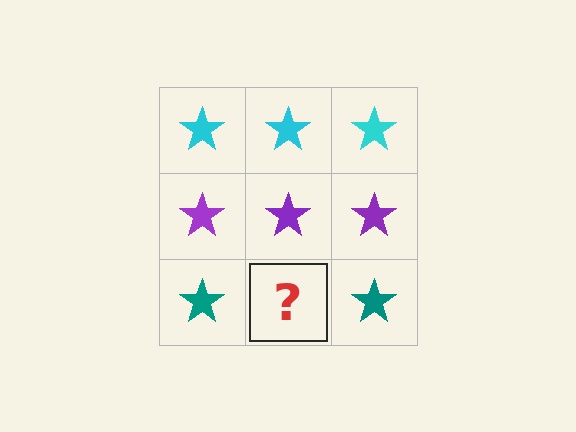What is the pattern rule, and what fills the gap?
The rule is that each row has a consistent color. The gap should be filled with a teal star.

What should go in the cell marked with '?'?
The missing cell should contain a teal star.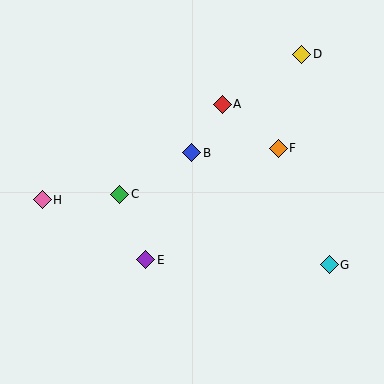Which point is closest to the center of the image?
Point B at (192, 153) is closest to the center.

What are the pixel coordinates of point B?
Point B is at (192, 153).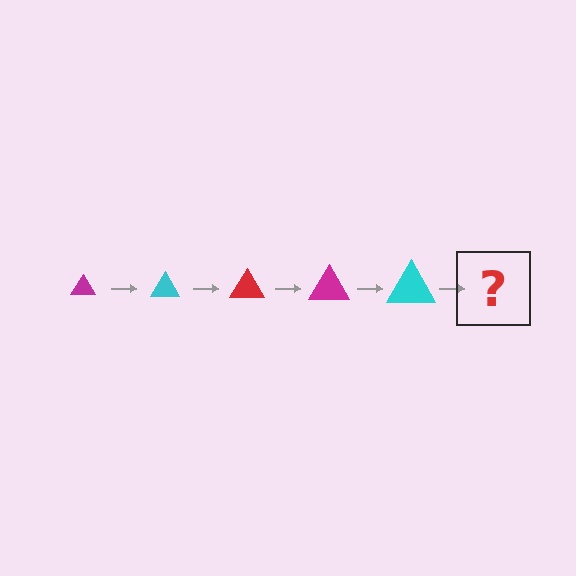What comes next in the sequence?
The next element should be a red triangle, larger than the previous one.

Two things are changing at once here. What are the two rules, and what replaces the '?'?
The two rules are that the triangle grows larger each step and the color cycles through magenta, cyan, and red. The '?' should be a red triangle, larger than the previous one.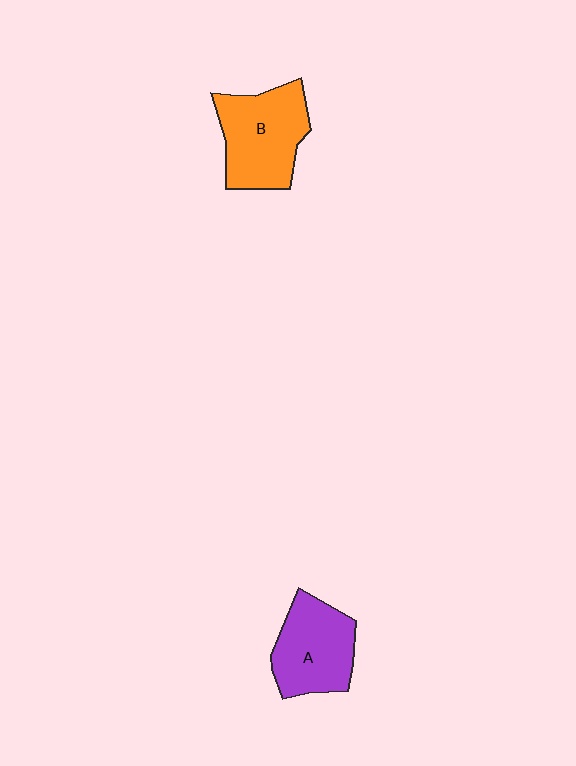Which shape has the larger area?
Shape B (orange).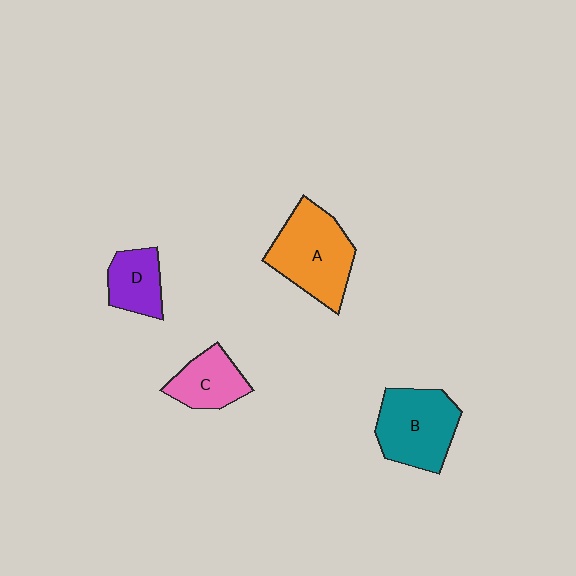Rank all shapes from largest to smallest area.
From largest to smallest: A (orange), B (teal), C (pink), D (purple).